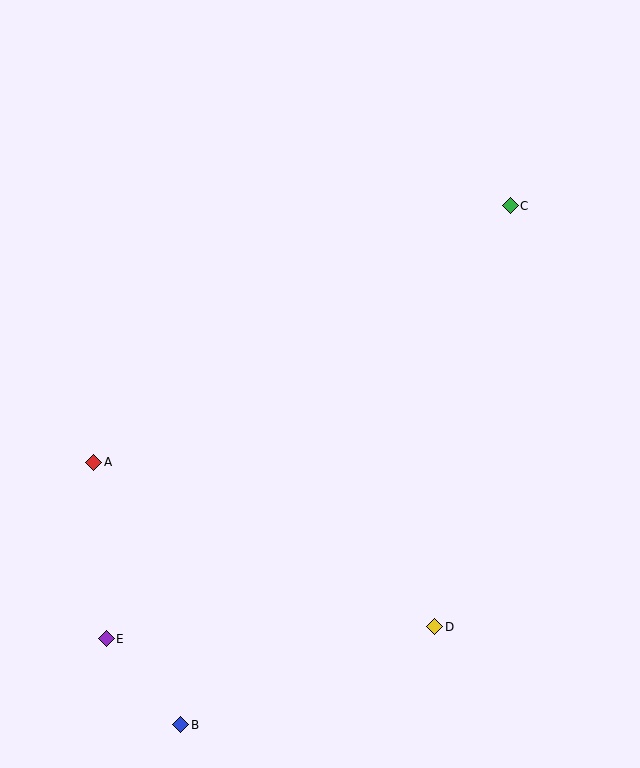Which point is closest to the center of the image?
Point A at (94, 462) is closest to the center.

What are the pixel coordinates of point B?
Point B is at (181, 725).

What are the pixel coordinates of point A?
Point A is at (94, 462).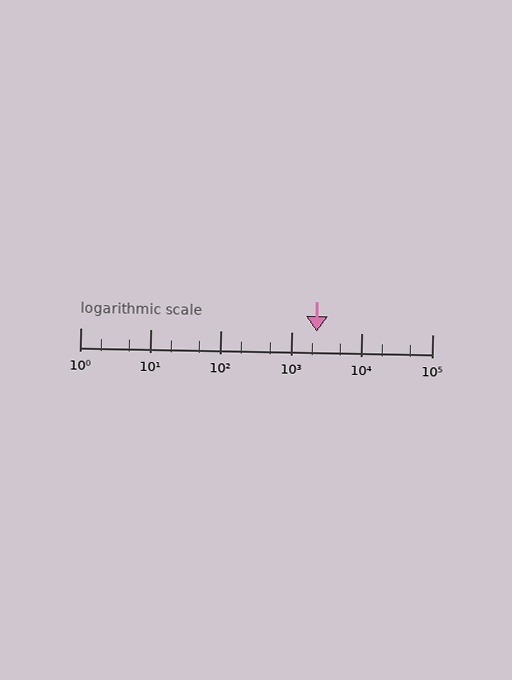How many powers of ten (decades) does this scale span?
The scale spans 5 decades, from 1 to 100000.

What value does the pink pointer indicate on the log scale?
The pointer indicates approximately 2300.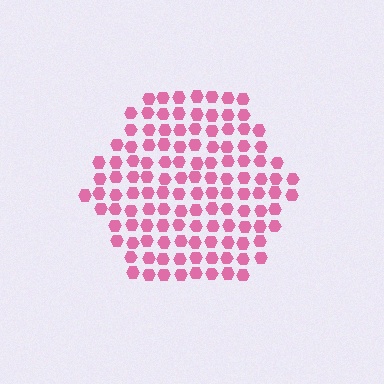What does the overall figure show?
The overall figure shows a hexagon.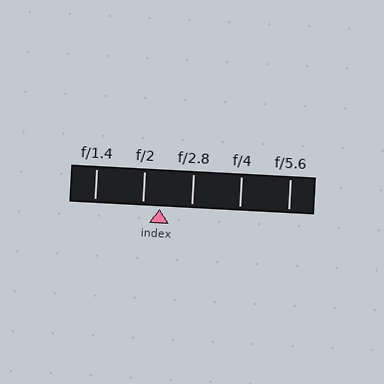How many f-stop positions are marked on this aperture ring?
There are 5 f-stop positions marked.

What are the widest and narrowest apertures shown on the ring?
The widest aperture shown is f/1.4 and the narrowest is f/5.6.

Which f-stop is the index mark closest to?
The index mark is closest to f/2.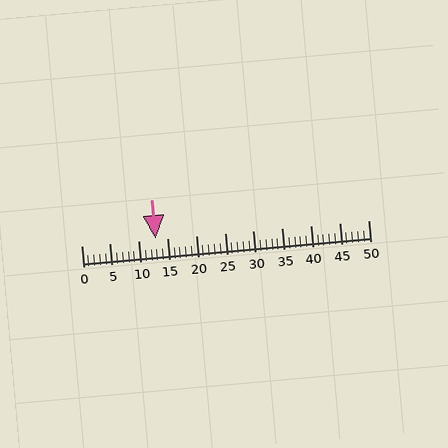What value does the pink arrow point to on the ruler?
The pink arrow points to approximately 13.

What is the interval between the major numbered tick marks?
The major tick marks are spaced 5 units apart.